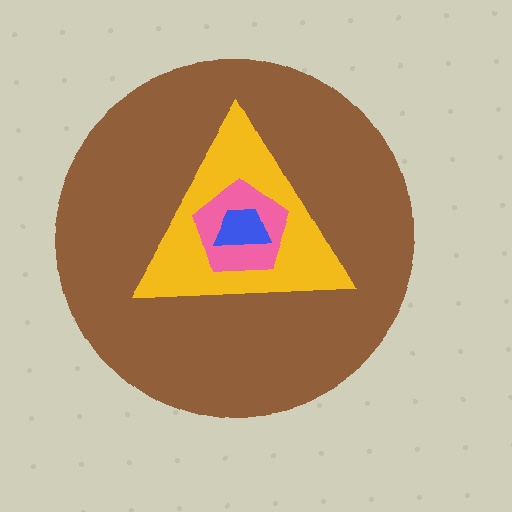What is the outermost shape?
The brown circle.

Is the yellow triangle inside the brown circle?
Yes.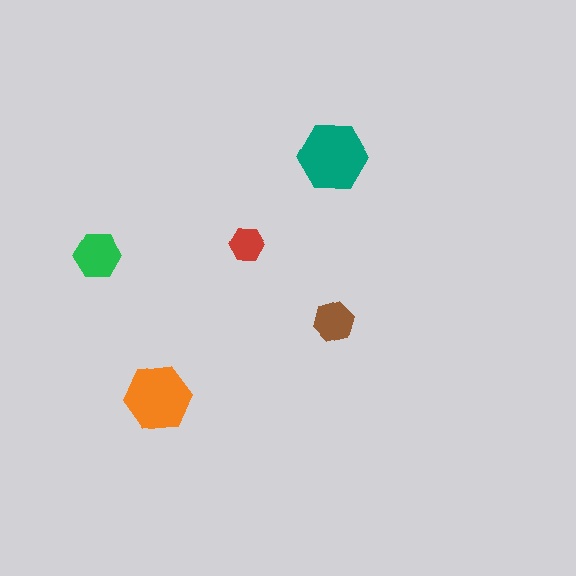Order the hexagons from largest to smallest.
the teal one, the orange one, the green one, the brown one, the red one.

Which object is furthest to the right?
The brown hexagon is rightmost.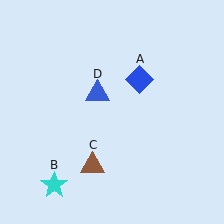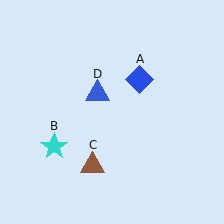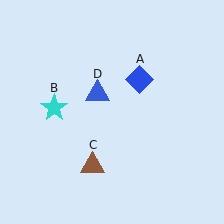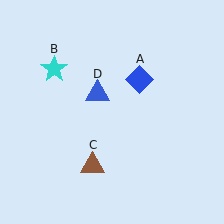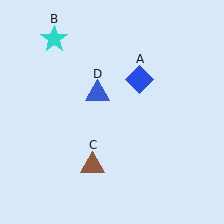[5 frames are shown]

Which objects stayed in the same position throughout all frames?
Blue diamond (object A) and brown triangle (object C) and blue triangle (object D) remained stationary.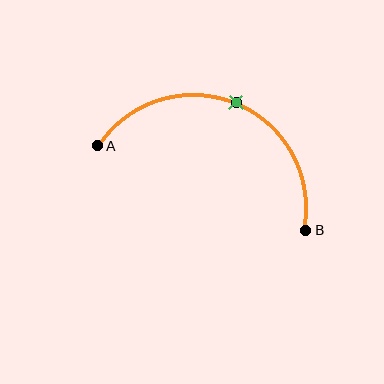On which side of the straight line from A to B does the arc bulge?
The arc bulges above the straight line connecting A and B.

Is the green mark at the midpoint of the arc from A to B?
Yes. The green mark lies on the arc at equal arc-length from both A and B — it is the arc midpoint.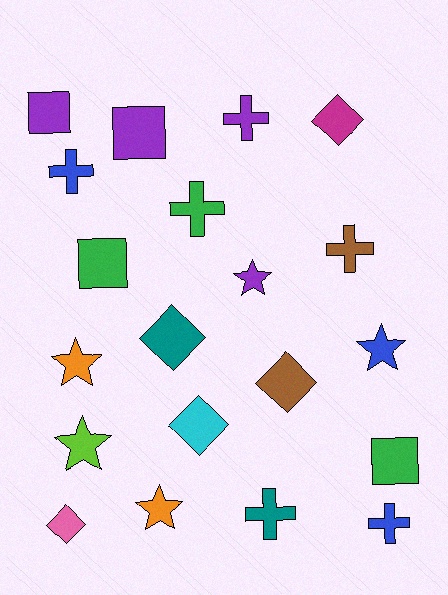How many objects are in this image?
There are 20 objects.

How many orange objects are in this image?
There are 2 orange objects.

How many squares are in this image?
There are 4 squares.